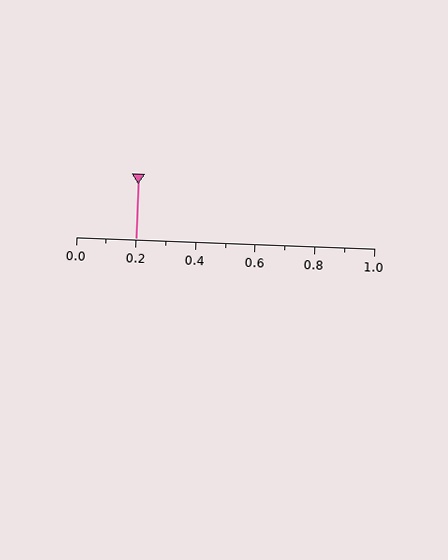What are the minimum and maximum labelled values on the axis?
The axis runs from 0.0 to 1.0.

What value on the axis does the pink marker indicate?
The marker indicates approximately 0.2.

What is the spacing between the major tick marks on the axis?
The major ticks are spaced 0.2 apart.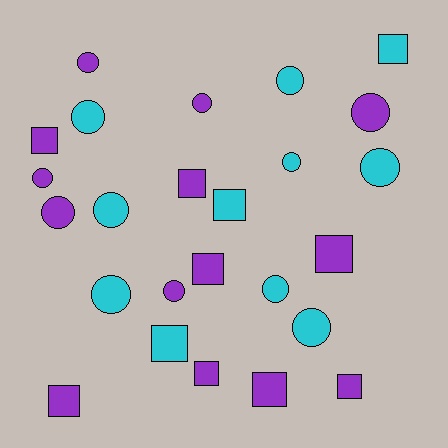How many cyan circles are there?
There are 8 cyan circles.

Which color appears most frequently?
Purple, with 14 objects.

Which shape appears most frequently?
Circle, with 14 objects.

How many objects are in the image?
There are 25 objects.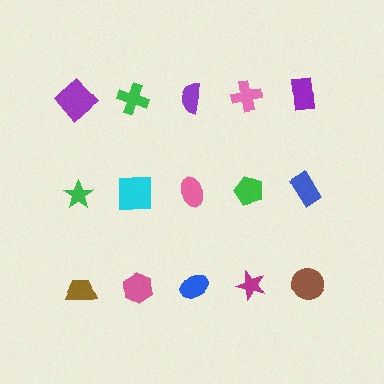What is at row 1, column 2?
A green cross.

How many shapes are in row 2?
5 shapes.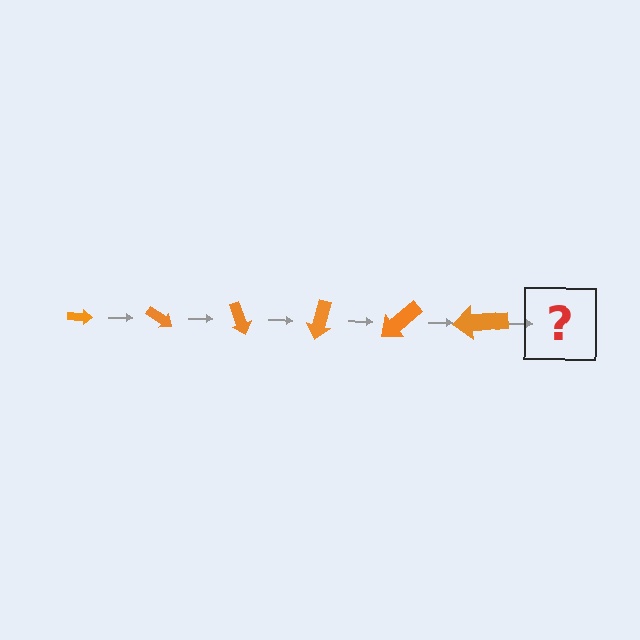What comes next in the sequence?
The next element should be an arrow, larger than the previous one and rotated 210 degrees from the start.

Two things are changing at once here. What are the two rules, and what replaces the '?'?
The two rules are that the arrow grows larger each step and it rotates 35 degrees each step. The '?' should be an arrow, larger than the previous one and rotated 210 degrees from the start.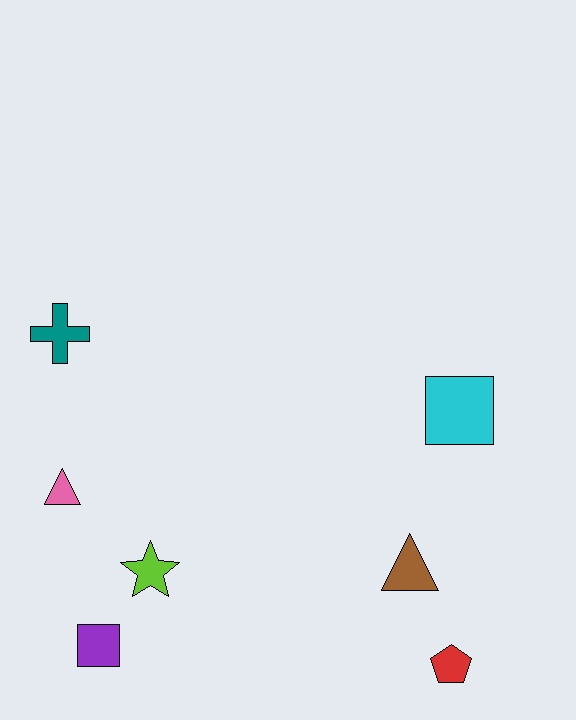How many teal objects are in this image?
There is 1 teal object.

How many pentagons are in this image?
There is 1 pentagon.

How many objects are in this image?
There are 7 objects.